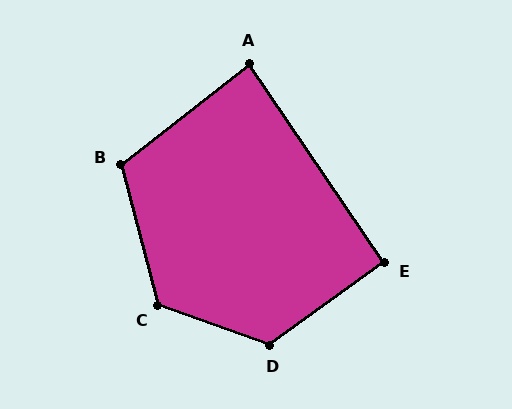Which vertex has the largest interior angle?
D, at approximately 125 degrees.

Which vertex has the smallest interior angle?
A, at approximately 86 degrees.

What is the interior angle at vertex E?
Approximately 91 degrees (approximately right).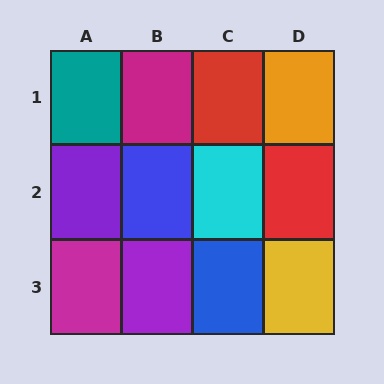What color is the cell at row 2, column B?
Blue.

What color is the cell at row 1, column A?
Teal.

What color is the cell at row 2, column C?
Cyan.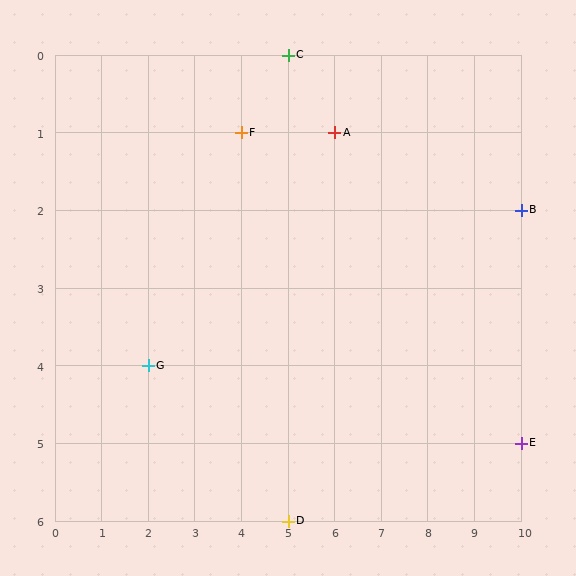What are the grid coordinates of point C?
Point C is at grid coordinates (5, 0).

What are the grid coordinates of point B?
Point B is at grid coordinates (10, 2).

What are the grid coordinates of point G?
Point G is at grid coordinates (2, 4).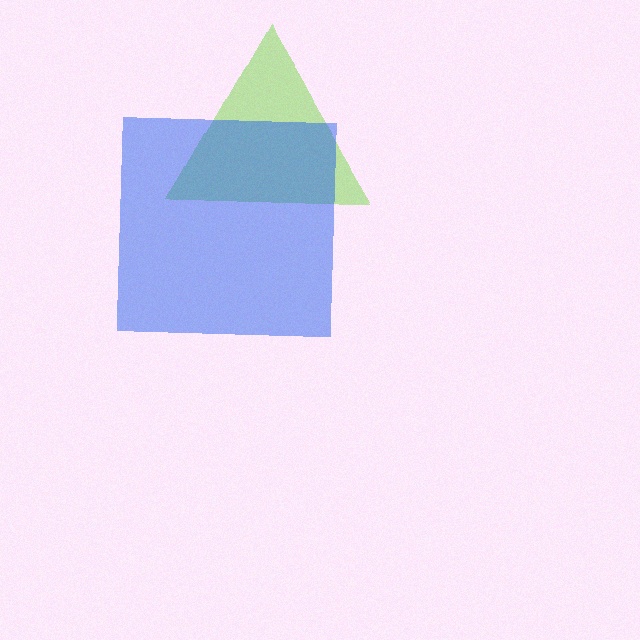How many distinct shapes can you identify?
There are 2 distinct shapes: a lime triangle, a blue square.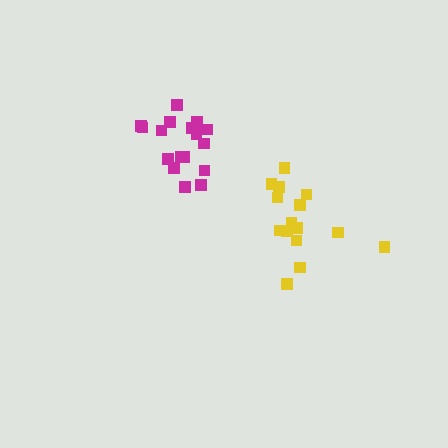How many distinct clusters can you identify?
There are 2 distinct clusters.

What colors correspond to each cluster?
The clusters are colored: yellow, magenta.